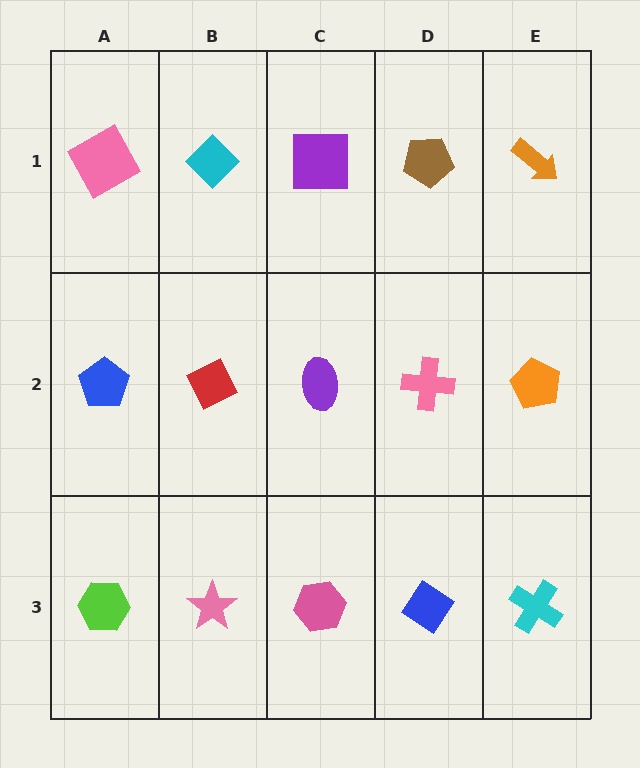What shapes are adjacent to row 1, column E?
An orange pentagon (row 2, column E), a brown pentagon (row 1, column D).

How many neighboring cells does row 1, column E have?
2.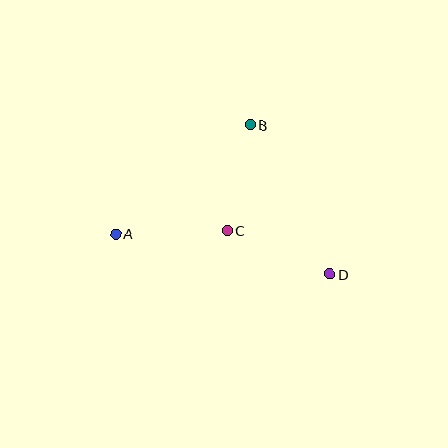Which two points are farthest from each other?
Points A and D are farthest from each other.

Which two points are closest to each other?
Points B and C are closest to each other.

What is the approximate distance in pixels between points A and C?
The distance between A and C is approximately 111 pixels.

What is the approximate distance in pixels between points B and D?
The distance between B and D is approximately 169 pixels.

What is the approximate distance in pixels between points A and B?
The distance between A and B is approximately 173 pixels.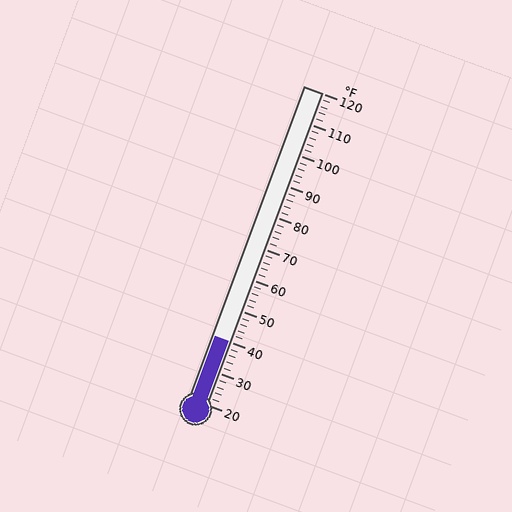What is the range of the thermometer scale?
The thermometer scale ranges from 20°F to 120°F.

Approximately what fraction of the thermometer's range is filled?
The thermometer is filled to approximately 20% of its range.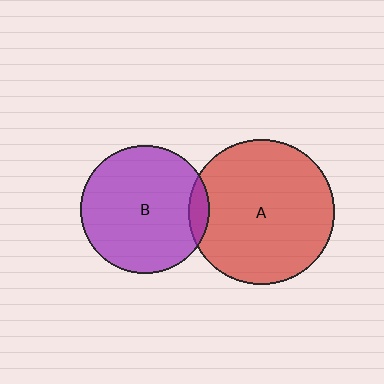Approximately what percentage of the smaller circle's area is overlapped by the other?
Approximately 10%.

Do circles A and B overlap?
Yes.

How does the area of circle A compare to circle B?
Approximately 1.3 times.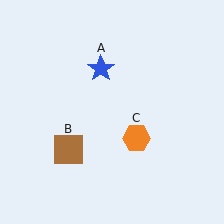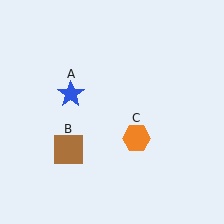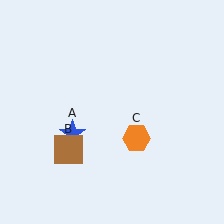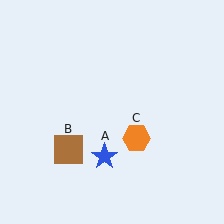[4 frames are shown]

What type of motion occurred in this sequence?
The blue star (object A) rotated counterclockwise around the center of the scene.